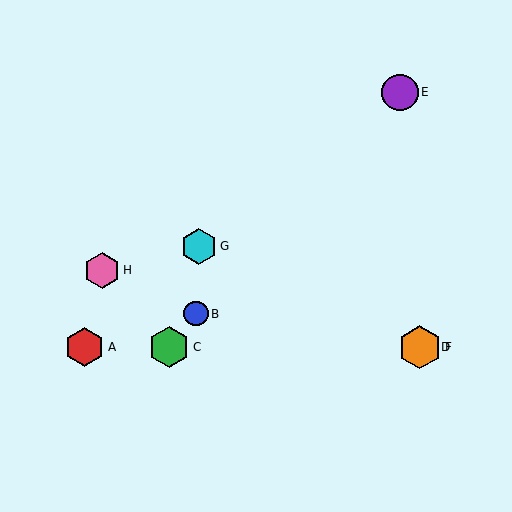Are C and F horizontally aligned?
Yes, both are at y≈347.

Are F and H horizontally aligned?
No, F is at y≈347 and H is at y≈270.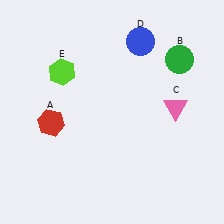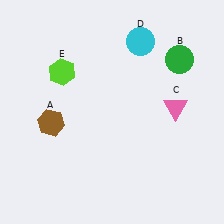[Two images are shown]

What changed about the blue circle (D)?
In Image 1, D is blue. In Image 2, it changed to cyan.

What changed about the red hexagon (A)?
In Image 1, A is red. In Image 2, it changed to brown.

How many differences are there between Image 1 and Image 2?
There are 2 differences between the two images.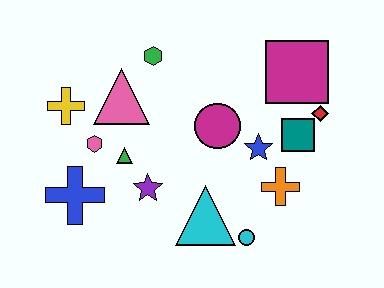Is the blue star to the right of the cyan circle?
Yes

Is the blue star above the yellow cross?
No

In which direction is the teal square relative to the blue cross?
The teal square is to the right of the blue cross.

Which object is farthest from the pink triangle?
The red diamond is farthest from the pink triangle.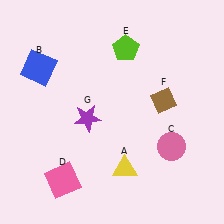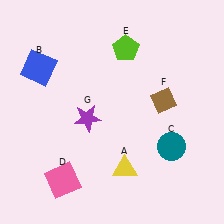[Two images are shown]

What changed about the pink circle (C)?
In Image 1, C is pink. In Image 2, it changed to teal.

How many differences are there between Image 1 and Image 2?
There is 1 difference between the two images.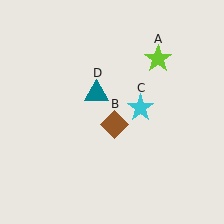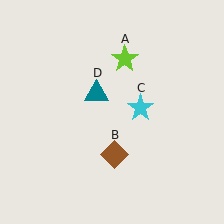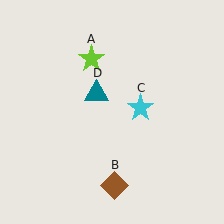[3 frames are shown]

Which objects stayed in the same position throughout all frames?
Cyan star (object C) and teal triangle (object D) remained stationary.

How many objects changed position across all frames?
2 objects changed position: lime star (object A), brown diamond (object B).